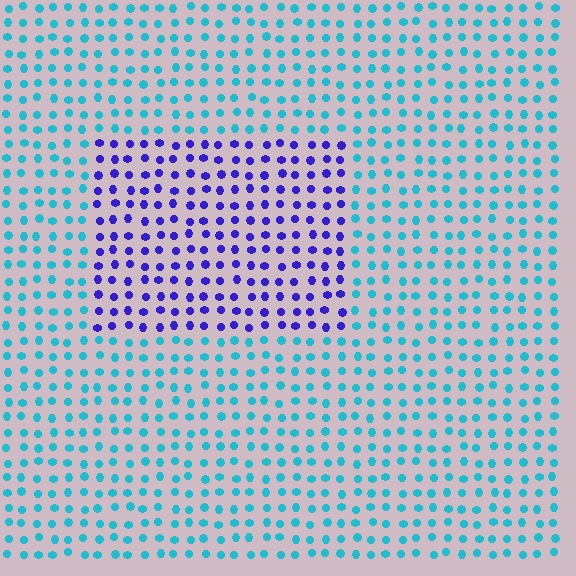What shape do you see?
I see a rectangle.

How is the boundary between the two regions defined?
The boundary is defined purely by a slight shift in hue (about 62 degrees). Spacing, size, and orientation are identical on both sides.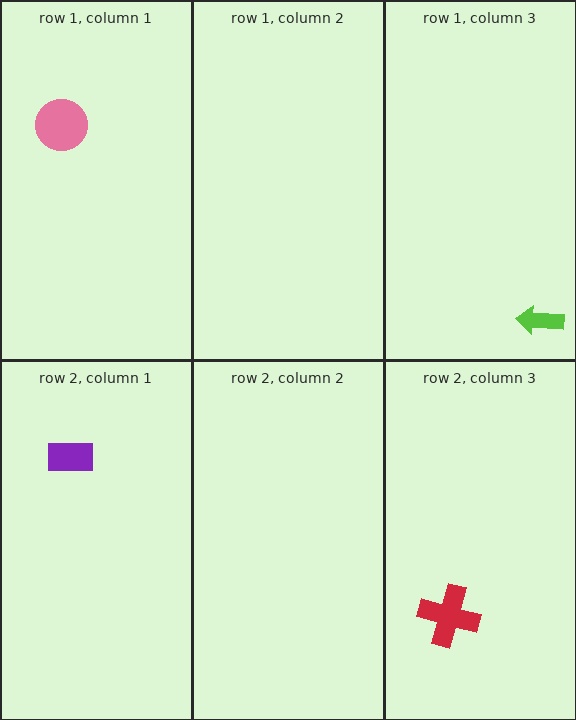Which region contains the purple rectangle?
The row 2, column 1 region.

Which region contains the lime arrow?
The row 1, column 3 region.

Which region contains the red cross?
The row 2, column 3 region.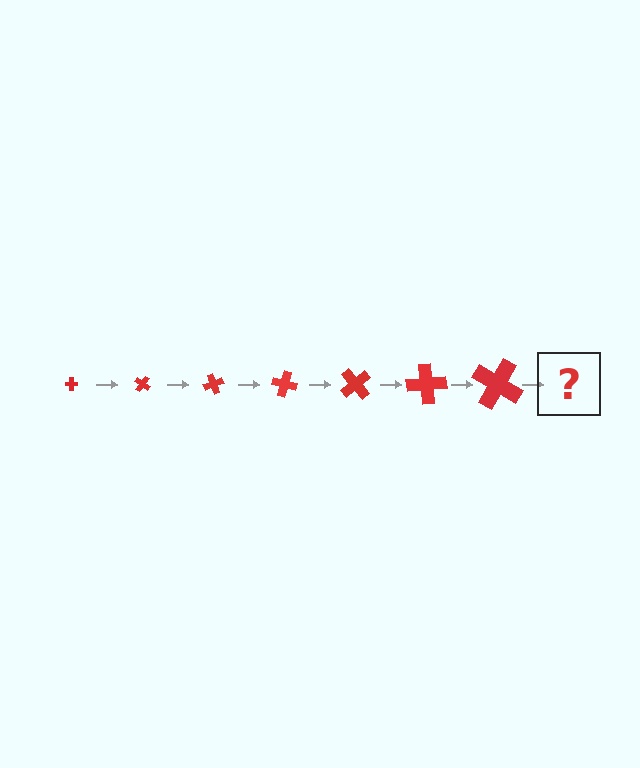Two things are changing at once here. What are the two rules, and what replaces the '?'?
The two rules are that the cross grows larger each step and it rotates 35 degrees each step. The '?' should be a cross, larger than the previous one and rotated 245 degrees from the start.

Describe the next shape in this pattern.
It should be a cross, larger than the previous one and rotated 245 degrees from the start.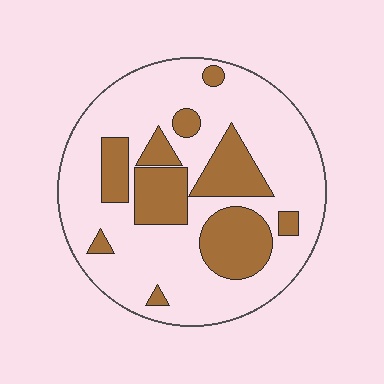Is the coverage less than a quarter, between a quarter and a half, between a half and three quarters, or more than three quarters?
Between a quarter and a half.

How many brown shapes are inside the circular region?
10.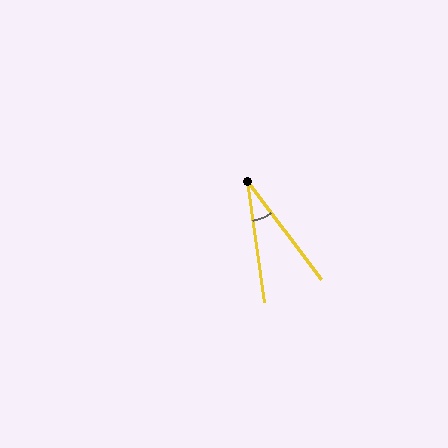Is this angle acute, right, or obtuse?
It is acute.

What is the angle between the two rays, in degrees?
Approximately 29 degrees.